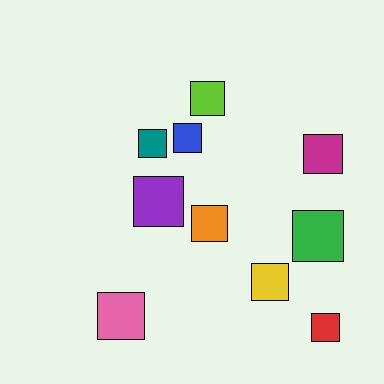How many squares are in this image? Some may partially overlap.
There are 10 squares.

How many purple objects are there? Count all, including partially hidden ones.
There is 1 purple object.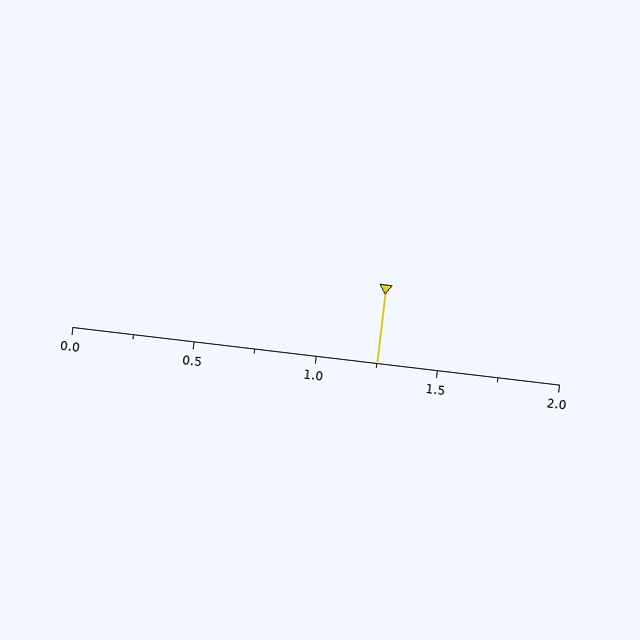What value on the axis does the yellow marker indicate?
The marker indicates approximately 1.25.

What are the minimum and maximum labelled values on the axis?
The axis runs from 0.0 to 2.0.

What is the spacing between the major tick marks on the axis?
The major ticks are spaced 0.5 apart.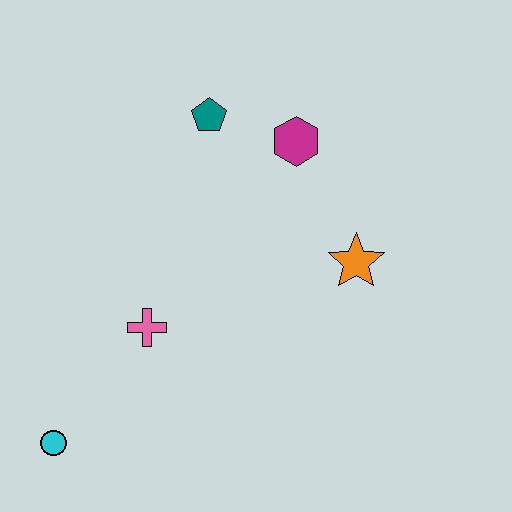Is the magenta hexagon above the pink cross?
Yes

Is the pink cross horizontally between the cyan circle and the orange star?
Yes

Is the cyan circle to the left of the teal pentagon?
Yes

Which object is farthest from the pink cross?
The magenta hexagon is farthest from the pink cross.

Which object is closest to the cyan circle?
The pink cross is closest to the cyan circle.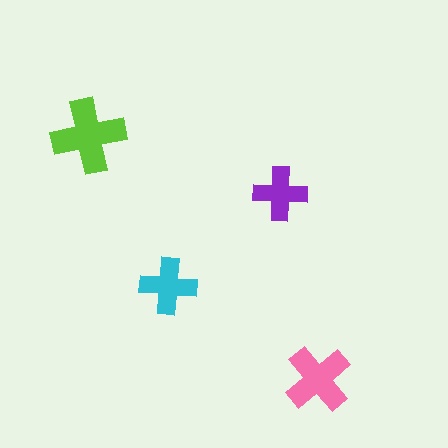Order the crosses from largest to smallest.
the lime one, the pink one, the cyan one, the purple one.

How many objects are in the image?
There are 4 objects in the image.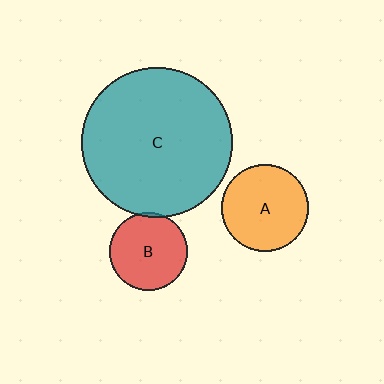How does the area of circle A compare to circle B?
Approximately 1.3 times.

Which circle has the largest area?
Circle C (teal).